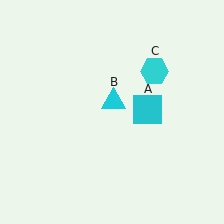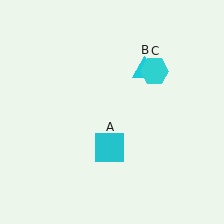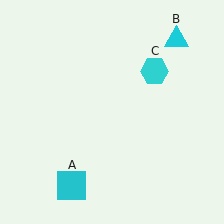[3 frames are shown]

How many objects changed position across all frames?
2 objects changed position: cyan square (object A), cyan triangle (object B).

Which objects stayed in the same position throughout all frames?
Cyan hexagon (object C) remained stationary.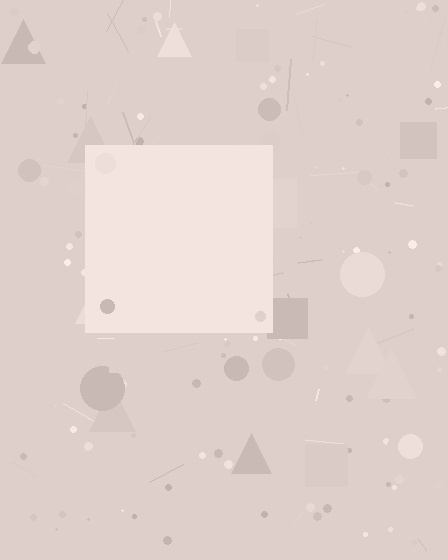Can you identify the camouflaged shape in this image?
The camouflaged shape is a square.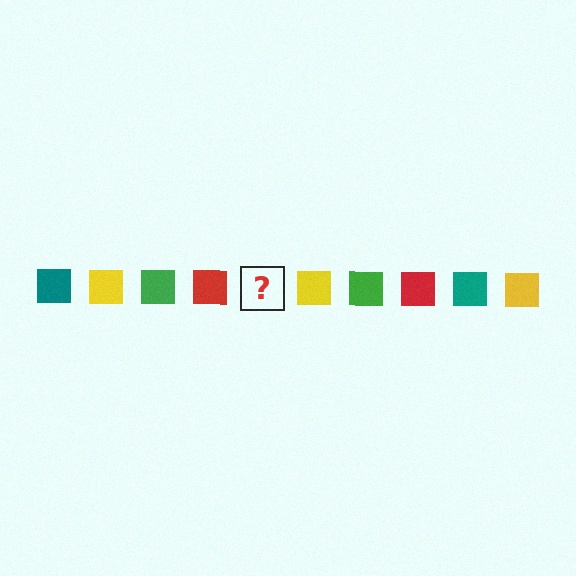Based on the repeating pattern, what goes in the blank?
The blank should be a teal square.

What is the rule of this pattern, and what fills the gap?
The rule is that the pattern cycles through teal, yellow, green, red squares. The gap should be filled with a teal square.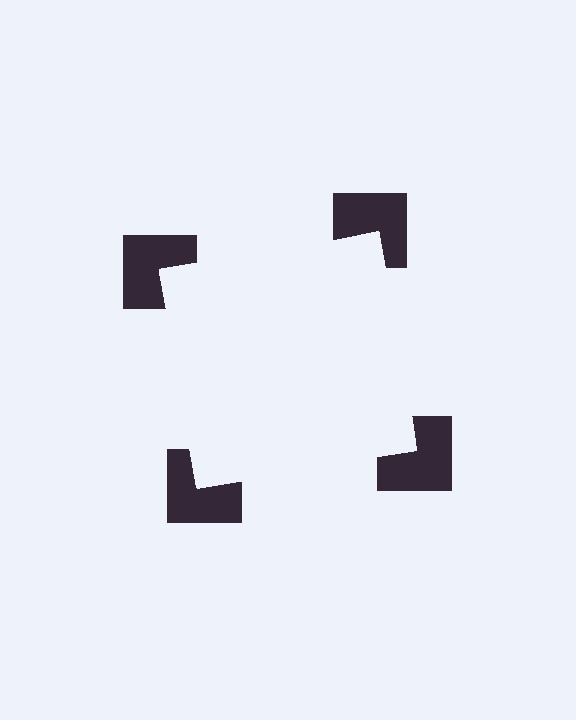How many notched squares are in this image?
There are 4 — one at each vertex of the illusory square.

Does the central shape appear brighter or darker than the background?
It typically appears slightly brighter than the background, even though no actual brightness change is drawn.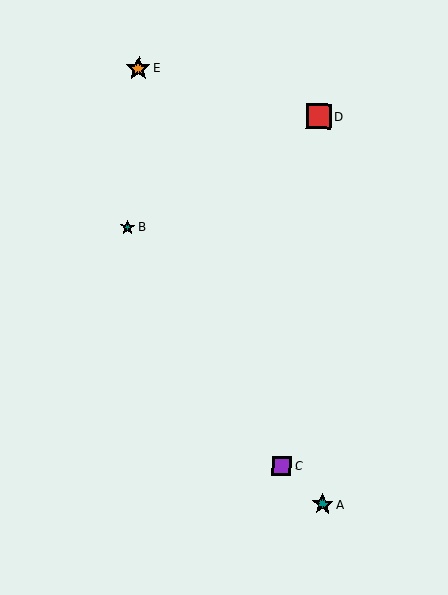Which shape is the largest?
The red square (labeled D) is the largest.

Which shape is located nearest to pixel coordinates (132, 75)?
The orange star (labeled E) at (139, 68) is nearest to that location.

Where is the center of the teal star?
The center of the teal star is at (323, 504).